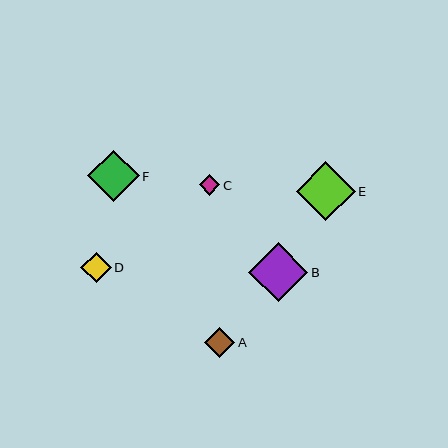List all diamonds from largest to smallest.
From largest to smallest: E, B, F, A, D, C.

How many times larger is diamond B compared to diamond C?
Diamond B is approximately 2.9 times the size of diamond C.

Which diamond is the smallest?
Diamond C is the smallest with a size of approximately 20 pixels.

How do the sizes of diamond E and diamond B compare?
Diamond E and diamond B are approximately the same size.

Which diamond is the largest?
Diamond E is the largest with a size of approximately 59 pixels.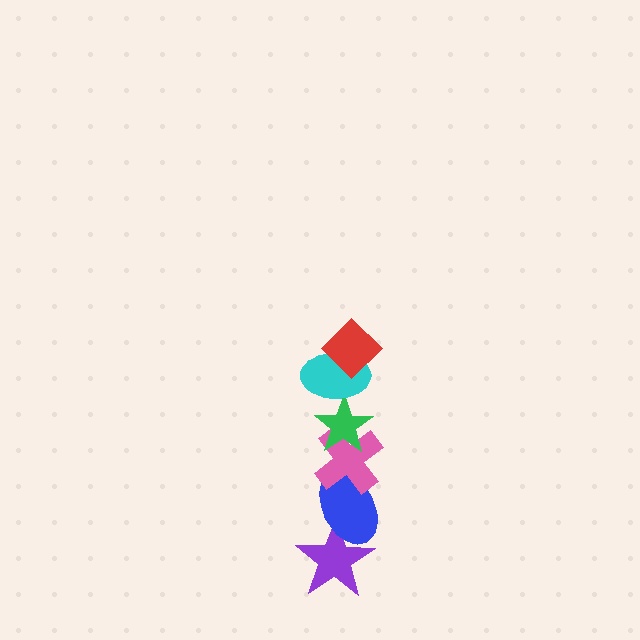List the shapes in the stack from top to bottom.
From top to bottom: the red diamond, the cyan ellipse, the green star, the pink cross, the blue ellipse, the purple star.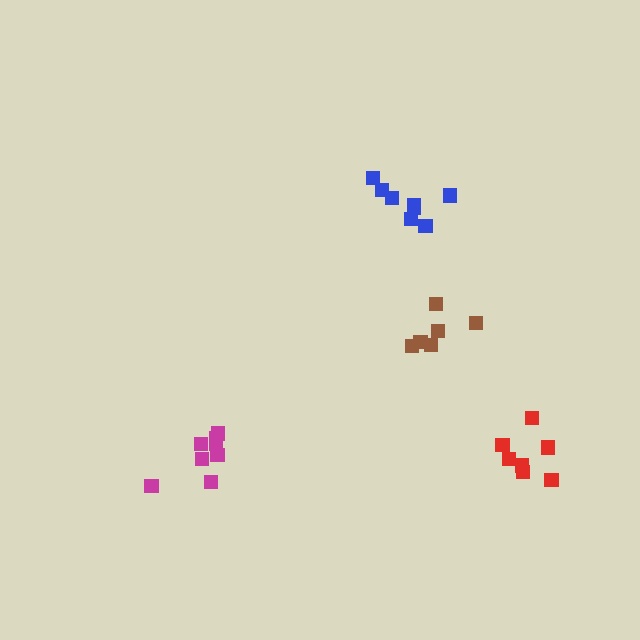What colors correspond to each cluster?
The clusters are colored: red, magenta, brown, blue.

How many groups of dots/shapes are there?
There are 4 groups.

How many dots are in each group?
Group 1: 7 dots, Group 2: 8 dots, Group 3: 6 dots, Group 4: 8 dots (29 total).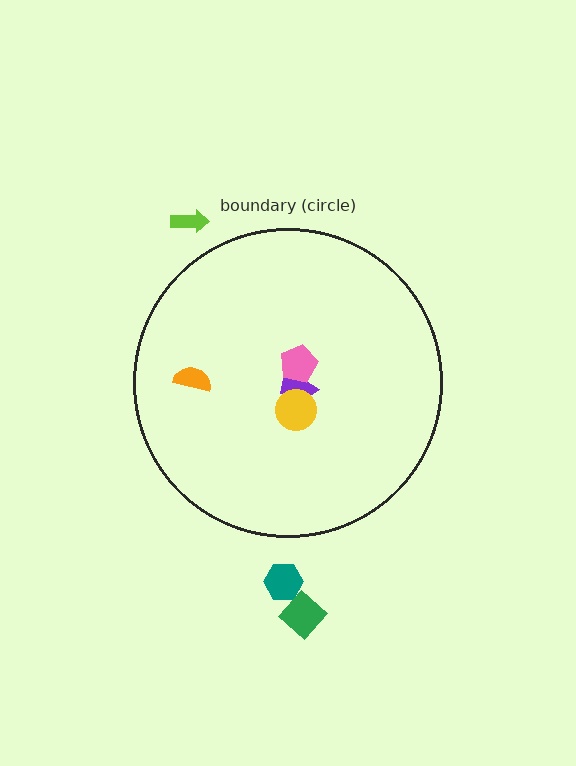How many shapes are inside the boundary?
4 inside, 3 outside.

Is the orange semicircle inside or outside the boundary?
Inside.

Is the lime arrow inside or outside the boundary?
Outside.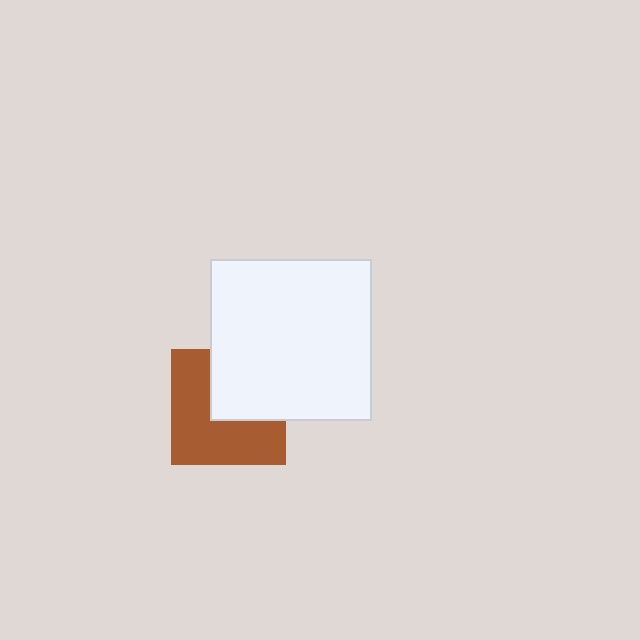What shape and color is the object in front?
The object in front is a white square.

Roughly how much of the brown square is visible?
About half of it is visible (roughly 59%).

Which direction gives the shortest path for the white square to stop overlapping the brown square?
Moving toward the upper-right gives the shortest separation.